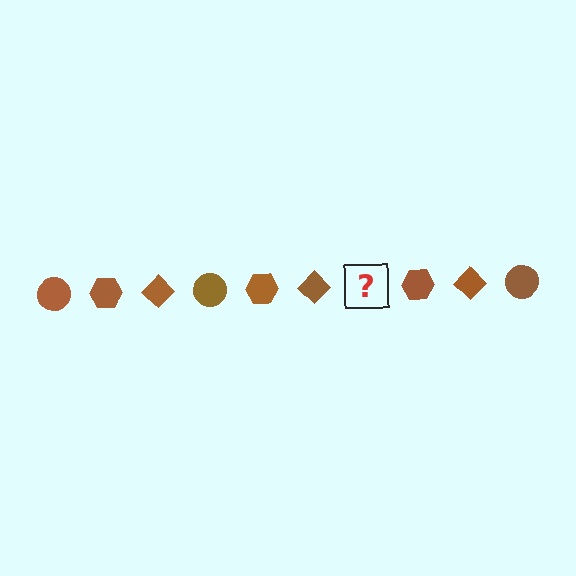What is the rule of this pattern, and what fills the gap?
The rule is that the pattern cycles through circle, hexagon, diamond shapes in brown. The gap should be filled with a brown circle.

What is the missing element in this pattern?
The missing element is a brown circle.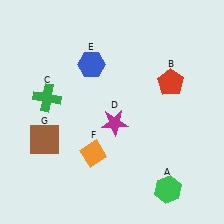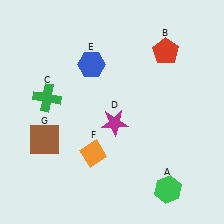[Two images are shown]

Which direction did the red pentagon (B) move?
The red pentagon (B) moved up.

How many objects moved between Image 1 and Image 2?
1 object moved between the two images.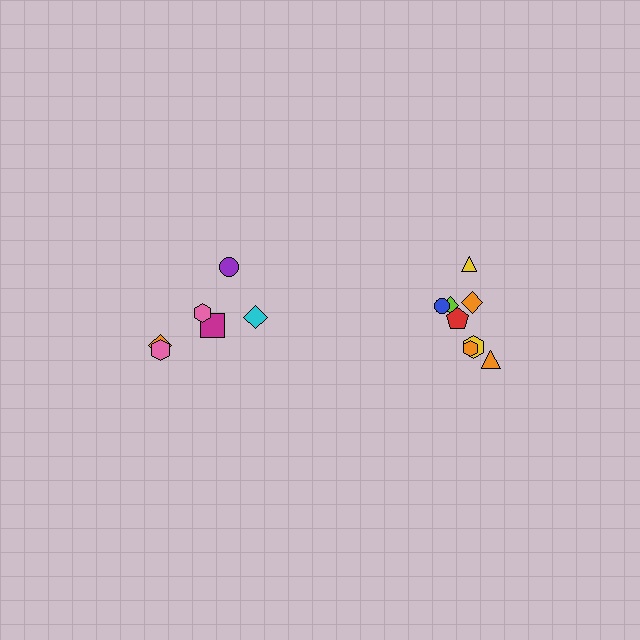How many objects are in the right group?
There are 8 objects.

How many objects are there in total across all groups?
There are 14 objects.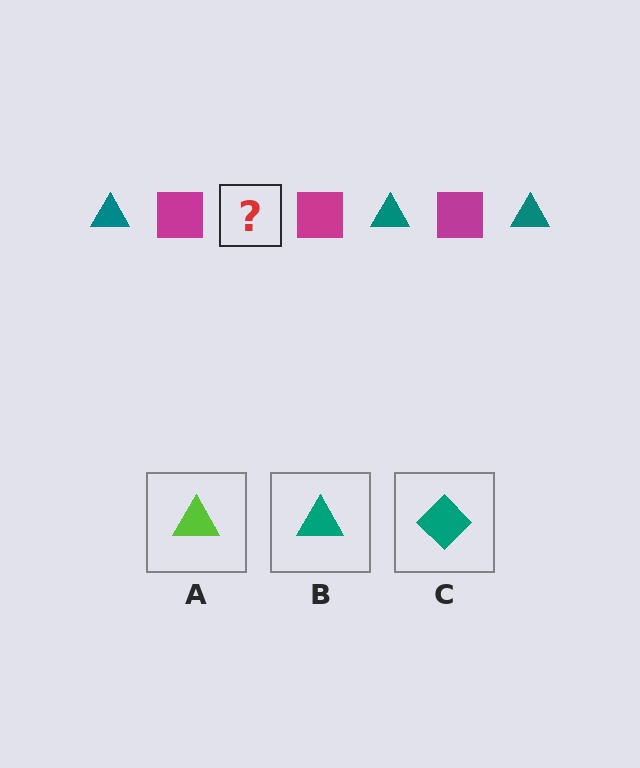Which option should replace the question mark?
Option B.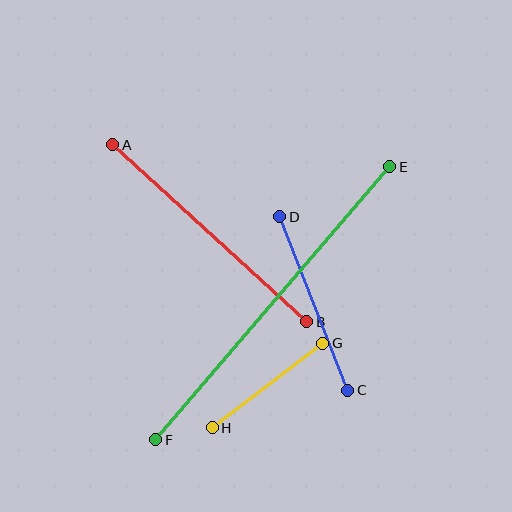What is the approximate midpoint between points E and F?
The midpoint is at approximately (273, 303) pixels.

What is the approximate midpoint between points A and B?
The midpoint is at approximately (210, 233) pixels.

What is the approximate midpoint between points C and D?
The midpoint is at approximately (314, 303) pixels.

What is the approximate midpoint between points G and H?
The midpoint is at approximately (268, 386) pixels.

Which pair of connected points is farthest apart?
Points E and F are farthest apart.